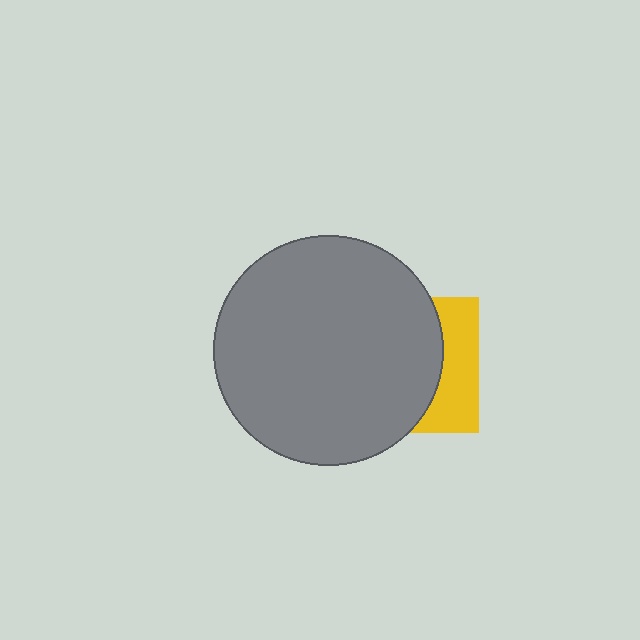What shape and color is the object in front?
The object in front is a gray circle.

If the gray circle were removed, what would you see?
You would see the complete yellow square.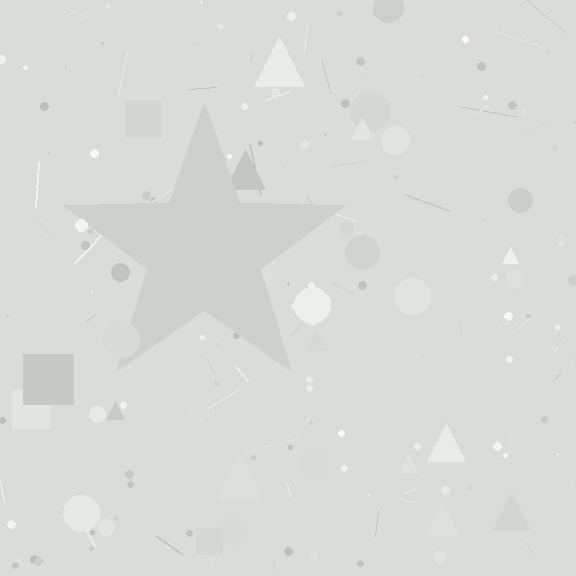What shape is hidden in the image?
A star is hidden in the image.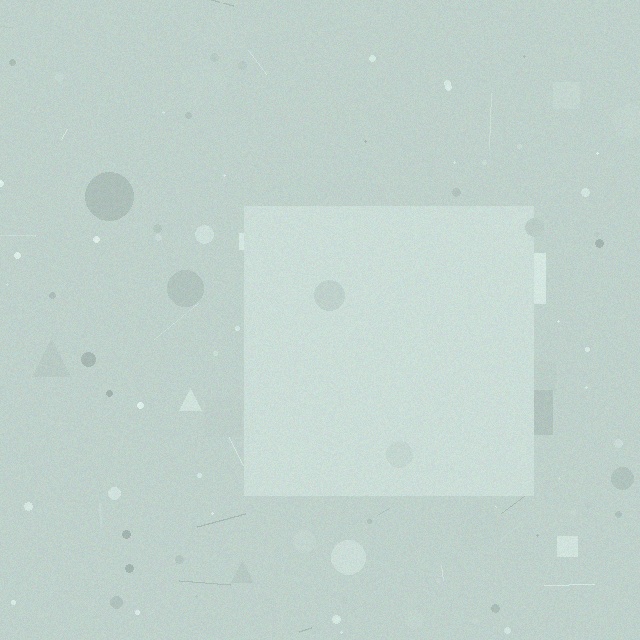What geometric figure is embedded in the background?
A square is embedded in the background.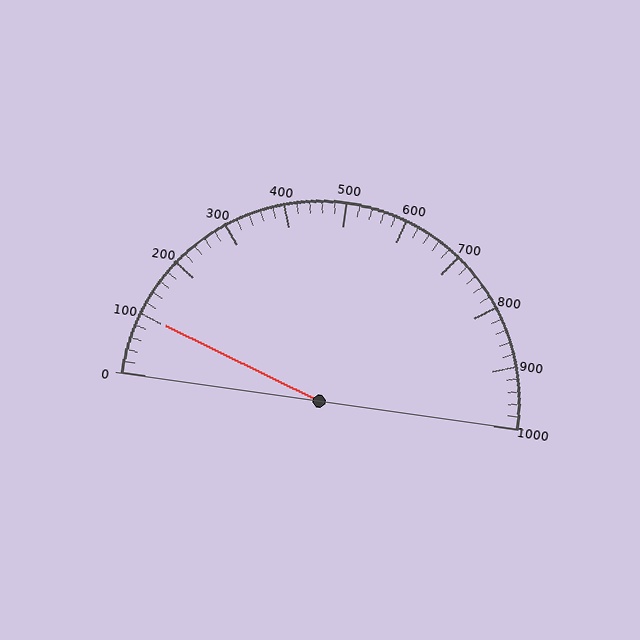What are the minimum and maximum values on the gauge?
The gauge ranges from 0 to 1000.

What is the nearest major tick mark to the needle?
The nearest major tick mark is 100.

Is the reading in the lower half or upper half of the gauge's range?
The reading is in the lower half of the range (0 to 1000).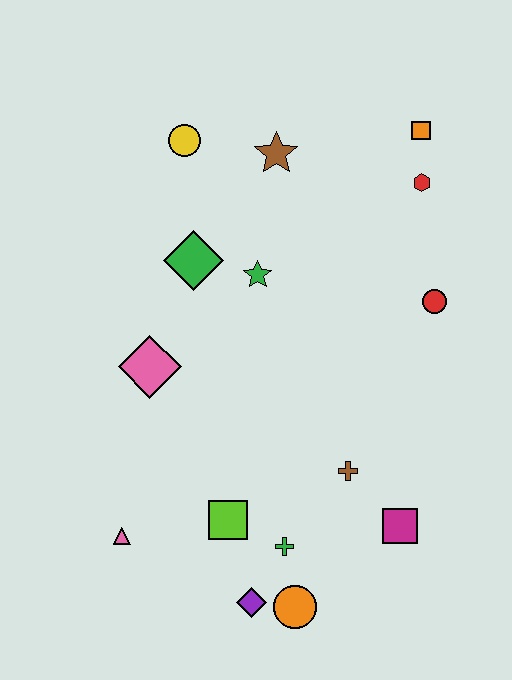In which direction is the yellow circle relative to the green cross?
The yellow circle is above the green cross.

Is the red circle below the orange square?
Yes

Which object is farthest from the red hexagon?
The pink triangle is farthest from the red hexagon.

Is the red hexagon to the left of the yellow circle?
No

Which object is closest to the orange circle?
The purple diamond is closest to the orange circle.